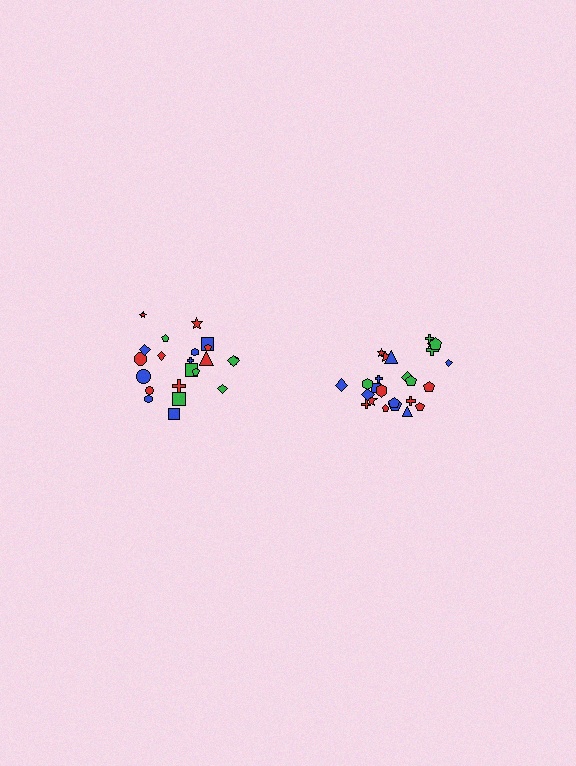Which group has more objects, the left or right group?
The right group.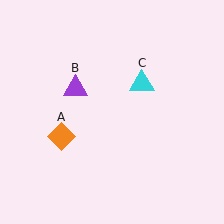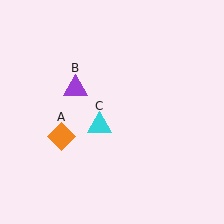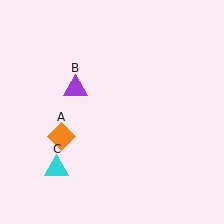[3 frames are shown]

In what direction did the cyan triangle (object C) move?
The cyan triangle (object C) moved down and to the left.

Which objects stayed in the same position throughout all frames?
Orange diamond (object A) and purple triangle (object B) remained stationary.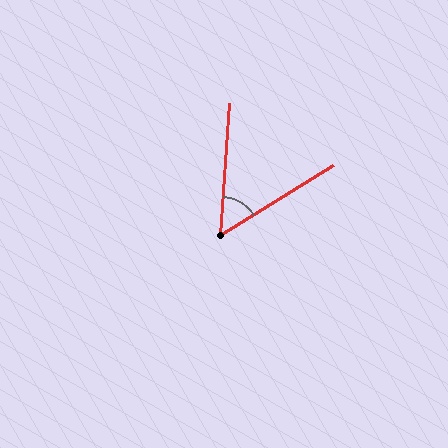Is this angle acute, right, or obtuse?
It is acute.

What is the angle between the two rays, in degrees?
Approximately 54 degrees.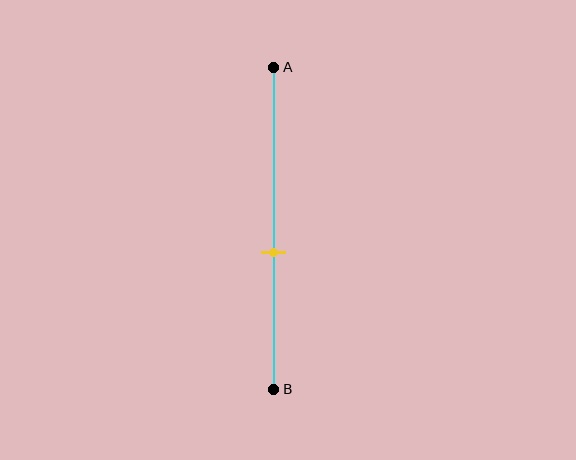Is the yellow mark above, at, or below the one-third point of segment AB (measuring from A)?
The yellow mark is below the one-third point of segment AB.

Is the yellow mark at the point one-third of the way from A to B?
No, the mark is at about 60% from A, not at the 33% one-third point.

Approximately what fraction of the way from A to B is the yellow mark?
The yellow mark is approximately 60% of the way from A to B.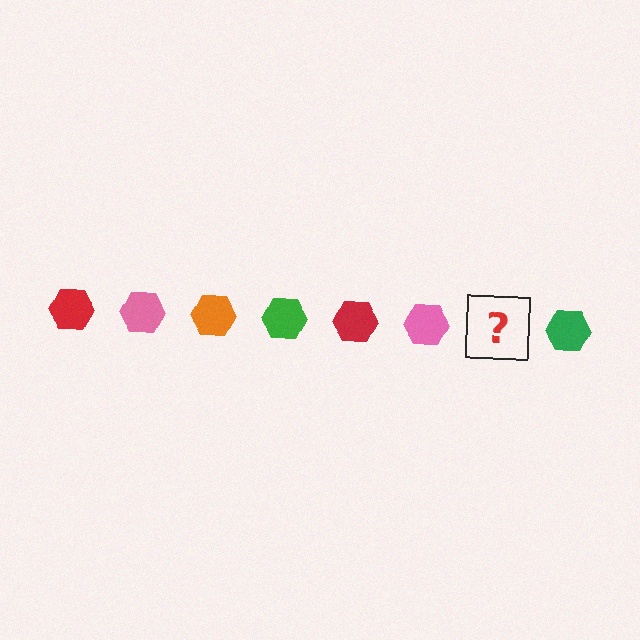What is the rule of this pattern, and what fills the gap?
The rule is that the pattern cycles through red, pink, orange, green hexagons. The gap should be filled with an orange hexagon.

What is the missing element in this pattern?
The missing element is an orange hexagon.